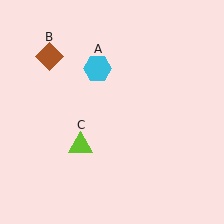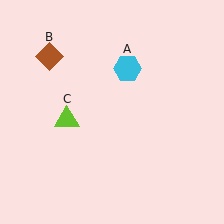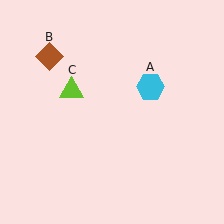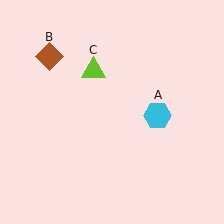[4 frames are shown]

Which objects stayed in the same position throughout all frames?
Brown diamond (object B) remained stationary.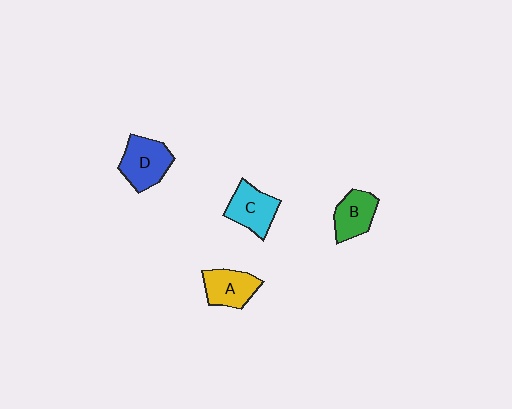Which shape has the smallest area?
Shape B (green).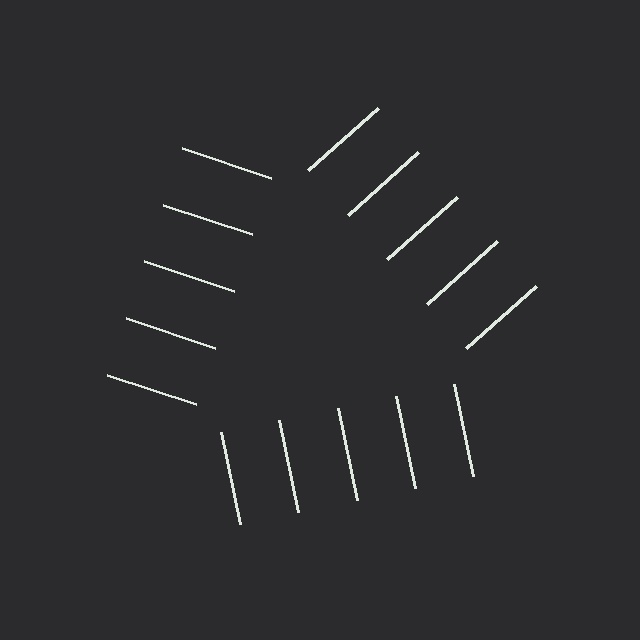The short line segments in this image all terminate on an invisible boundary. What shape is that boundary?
An illusory triangle — the line segments terminate on its edges but no continuous stroke is drawn.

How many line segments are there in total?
15 — 5 along each of the 3 edges.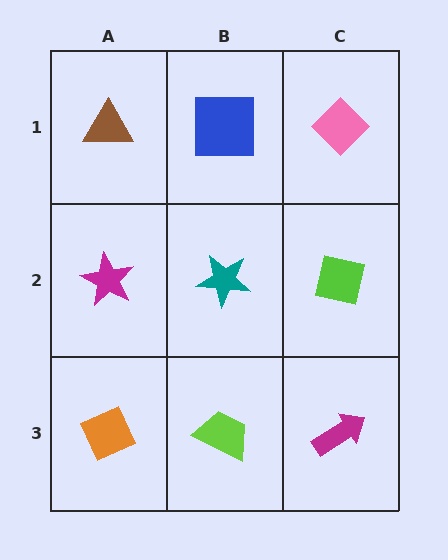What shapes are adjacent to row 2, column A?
A brown triangle (row 1, column A), an orange diamond (row 3, column A), a teal star (row 2, column B).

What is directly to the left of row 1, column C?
A blue square.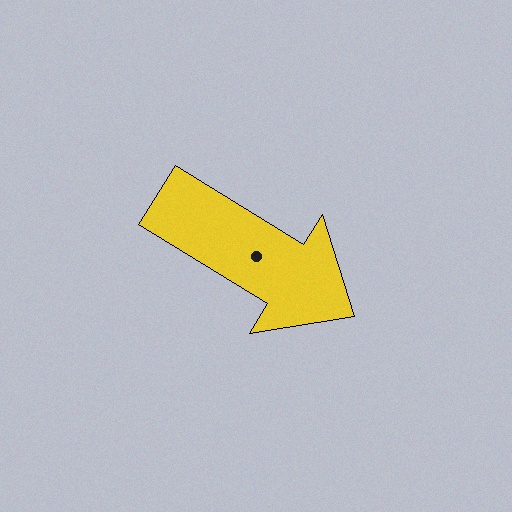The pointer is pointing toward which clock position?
Roughly 4 o'clock.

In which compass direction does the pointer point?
Southeast.